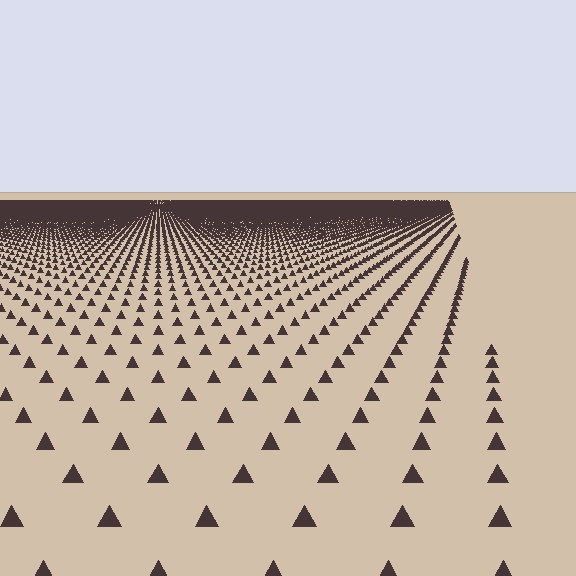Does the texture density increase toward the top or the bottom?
Density increases toward the top.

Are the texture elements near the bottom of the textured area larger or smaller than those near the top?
Larger. Near the bottom, elements are closer to the viewer and appear at a bigger on-screen size.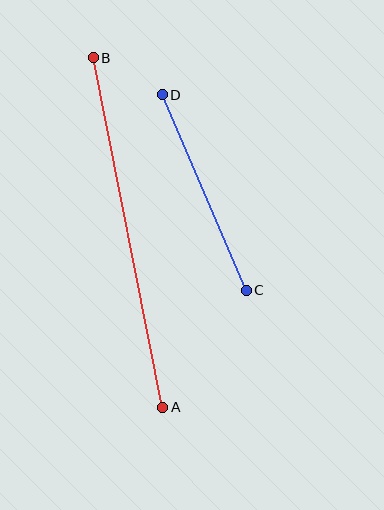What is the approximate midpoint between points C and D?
The midpoint is at approximately (204, 193) pixels.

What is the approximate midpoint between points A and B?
The midpoint is at approximately (128, 233) pixels.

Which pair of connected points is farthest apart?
Points A and B are farthest apart.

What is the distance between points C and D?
The distance is approximately 213 pixels.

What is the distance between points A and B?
The distance is approximately 357 pixels.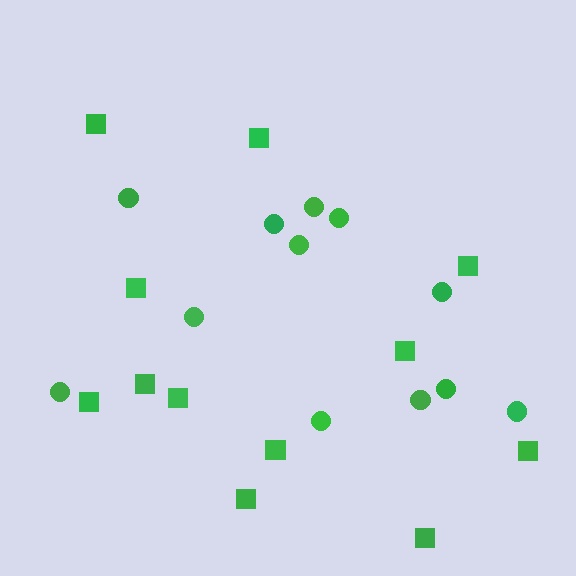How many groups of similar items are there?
There are 2 groups: one group of squares (12) and one group of circles (12).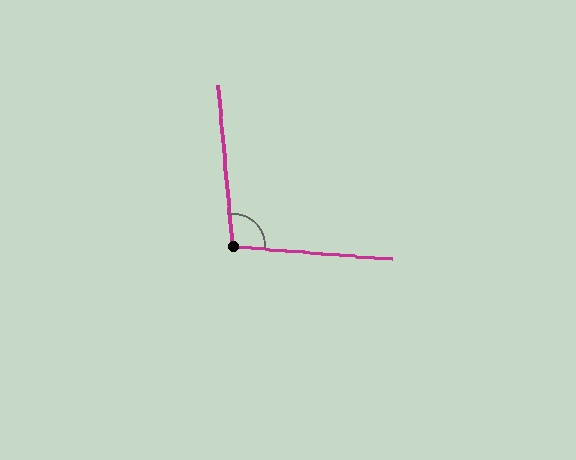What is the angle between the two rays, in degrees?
Approximately 99 degrees.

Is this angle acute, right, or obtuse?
It is obtuse.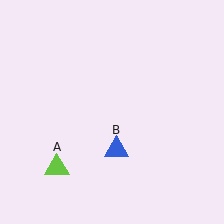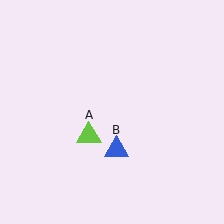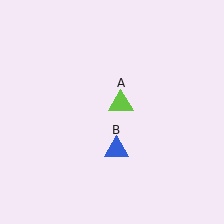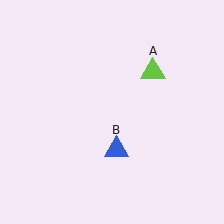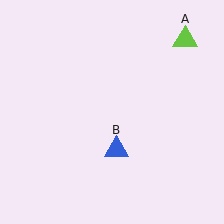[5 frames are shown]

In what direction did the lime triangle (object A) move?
The lime triangle (object A) moved up and to the right.